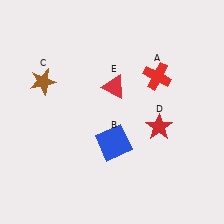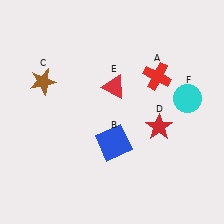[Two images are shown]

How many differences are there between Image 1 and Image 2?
There is 1 difference between the two images.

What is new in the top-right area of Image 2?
A cyan circle (F) was added in the top-right area of Image 2.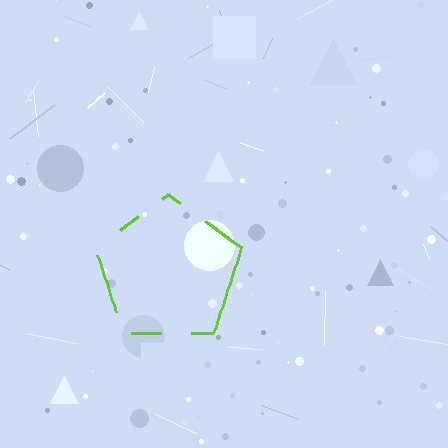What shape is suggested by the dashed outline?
The dashed outline suggests a pentagon.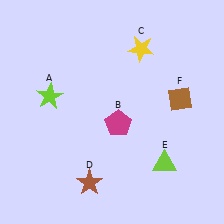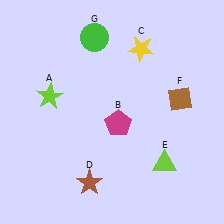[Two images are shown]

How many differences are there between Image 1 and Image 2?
There is 1 difference between the two images.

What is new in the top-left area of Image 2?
A green circle (G) was added in the top-left area of Image 2.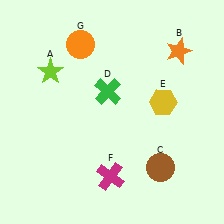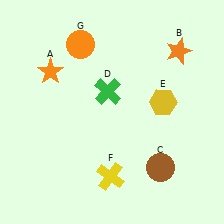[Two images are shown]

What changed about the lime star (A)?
In Image 1, A is lime. In Image 2, it changed to orange.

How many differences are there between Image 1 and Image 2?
There are 2 differences between the two images.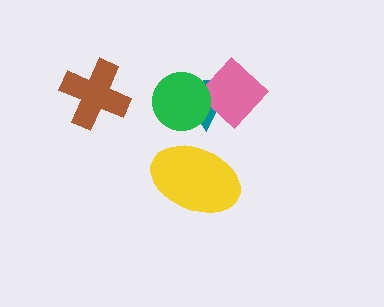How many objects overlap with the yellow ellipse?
0 objects overlap with the yellow ellipse.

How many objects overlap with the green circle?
1 object overlaps with the green circle.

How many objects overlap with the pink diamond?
1 object overlaps with the pink diamond.